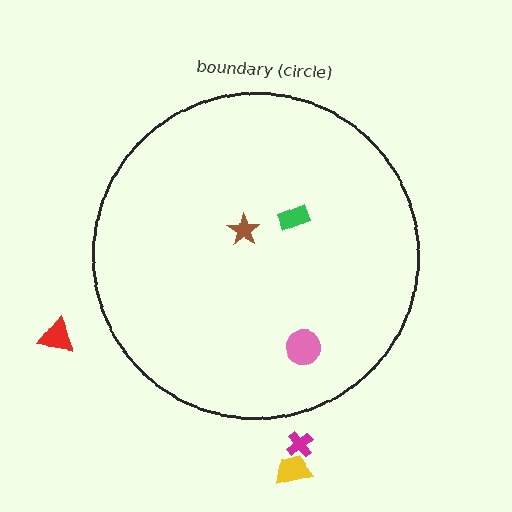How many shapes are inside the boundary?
3 inside, 3 outside.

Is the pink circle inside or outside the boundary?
Inside.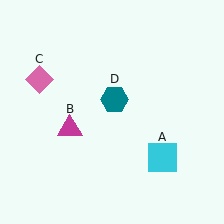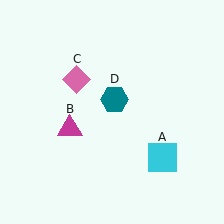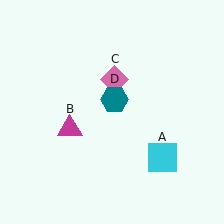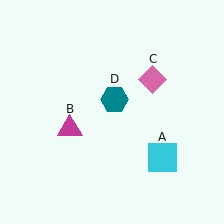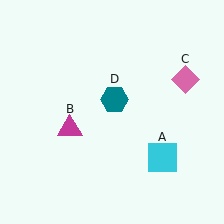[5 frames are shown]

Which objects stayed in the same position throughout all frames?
Cyan square (object A) and magenta triangle (object B) and teal hexagon (object D) remained stationary.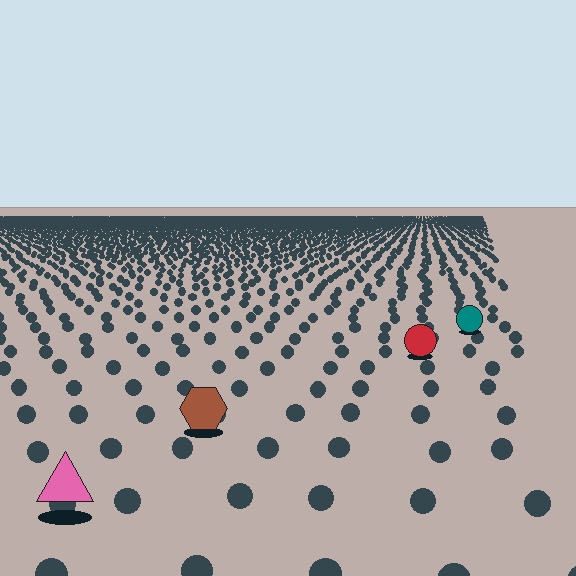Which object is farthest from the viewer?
The teal circle is farthest from the viewer. It appears smaller and the ground texture around it is denser.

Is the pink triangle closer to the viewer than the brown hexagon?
Yes. The pink triangle is closer — you can tell from the texture gradient: the ground texture is coarser near it.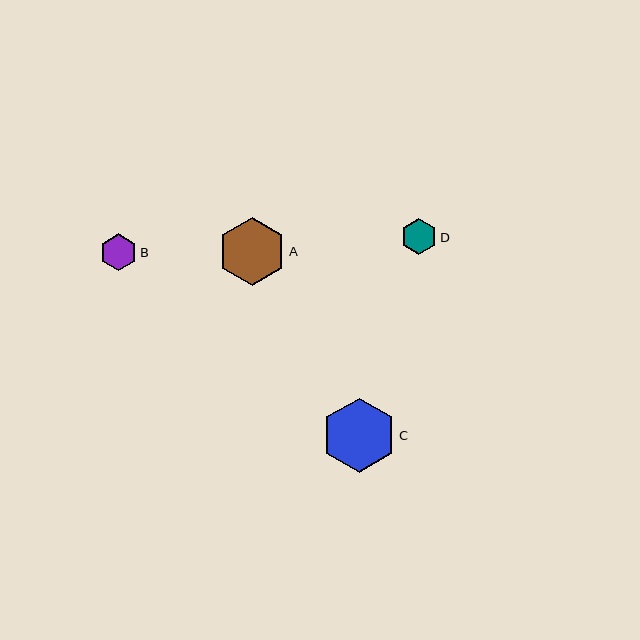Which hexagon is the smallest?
Hexagon D is the smallest with a size of approximately 36 pixels.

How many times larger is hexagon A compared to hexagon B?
Hexagon A is approximately 1.8 times the size of hexagon B.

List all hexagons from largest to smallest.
From largest to smallest: C, A, B, D.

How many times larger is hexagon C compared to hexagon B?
Hexagon C is approximately 2.0 times the size of hexagon B.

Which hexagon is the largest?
Hexagon C is the largest with a size of approximately 74 pixels.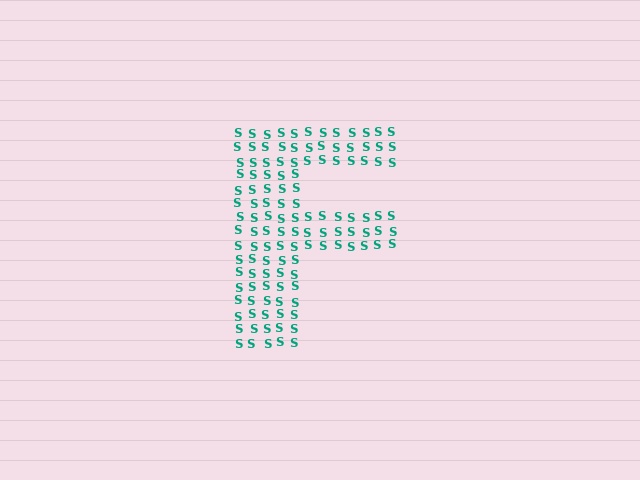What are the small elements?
The small elements are letter S's.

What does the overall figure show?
The overall figure shows the letter F.